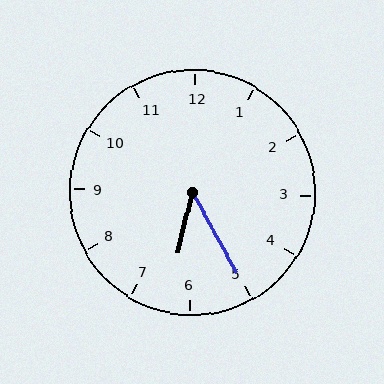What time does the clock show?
6:25.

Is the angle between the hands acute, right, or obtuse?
It is acute.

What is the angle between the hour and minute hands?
Approximately 42 degrees.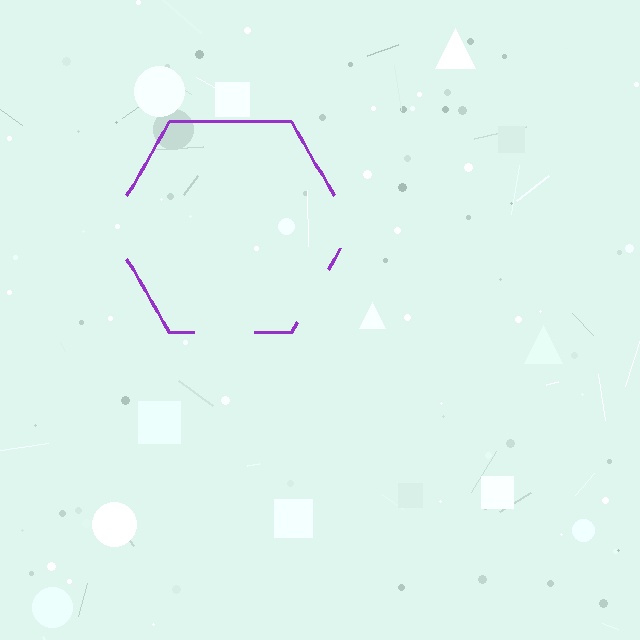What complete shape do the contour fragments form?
The contour fragments form a hexagon.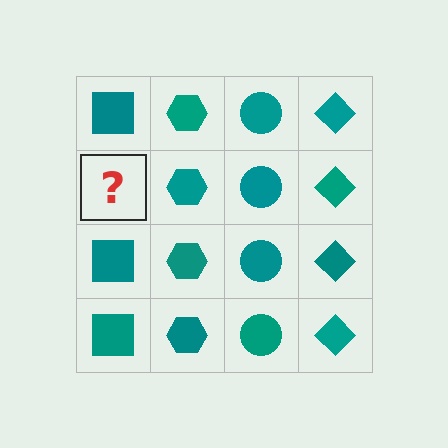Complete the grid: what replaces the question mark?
The question mark should be replaced with a teal square.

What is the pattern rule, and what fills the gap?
The rule is that each column has a consistent shape. The gap should be filled with a teal square.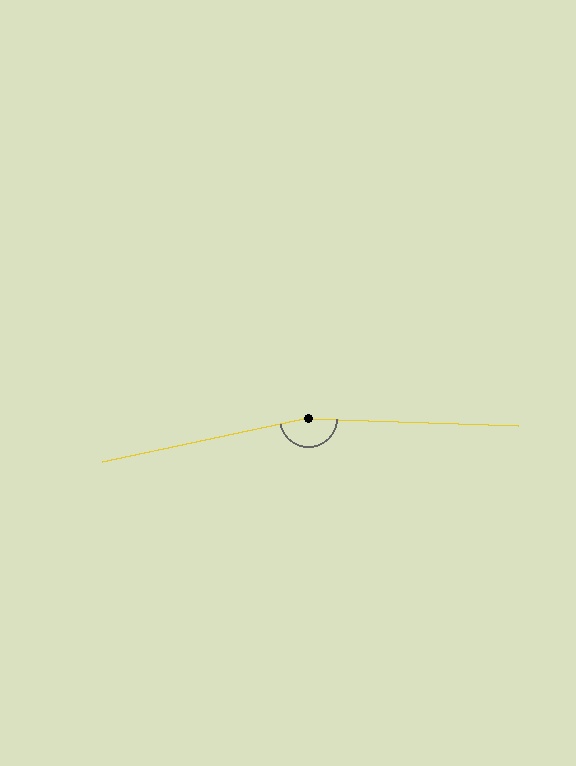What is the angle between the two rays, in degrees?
Approximately 166 degrees.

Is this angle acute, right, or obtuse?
It is obtuse.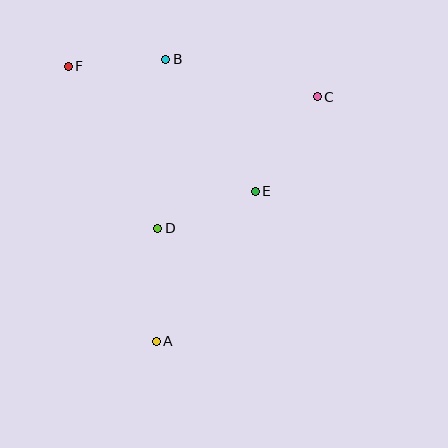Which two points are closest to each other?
Points B and F are closest to each other.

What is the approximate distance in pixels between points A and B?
The distance between A and B is approximately 282 pixels.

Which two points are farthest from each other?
Points A and C are farthest from each other.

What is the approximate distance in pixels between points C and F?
The distance between C and F is approximately 251 pixels.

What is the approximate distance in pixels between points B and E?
The distance between B and E is approximately 160 pixels.